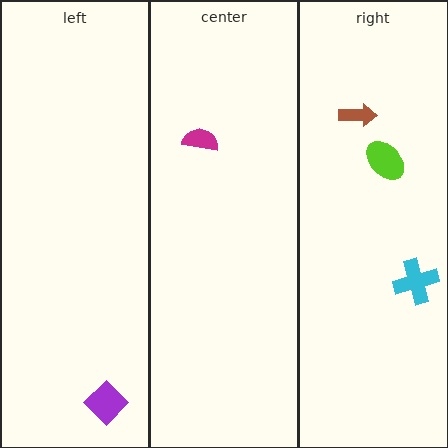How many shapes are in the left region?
1.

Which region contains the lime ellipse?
The right region.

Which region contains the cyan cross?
The right region.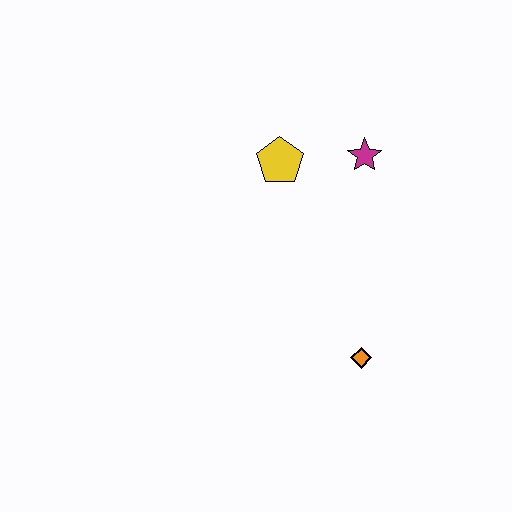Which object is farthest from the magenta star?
The orange diamond is farthest from the magenta star.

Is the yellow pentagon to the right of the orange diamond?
No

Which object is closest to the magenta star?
The yellow pentagon is closest to the magenta star.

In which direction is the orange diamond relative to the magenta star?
The orange diamond is below the magenta star.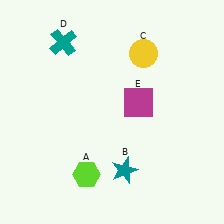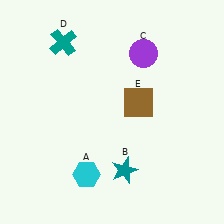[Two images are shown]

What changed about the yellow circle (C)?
In Image 1, C is yellow. In Image 2, it changed to purple.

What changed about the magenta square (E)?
In Image 1, E is magenta. In Image 2, it changed to brown.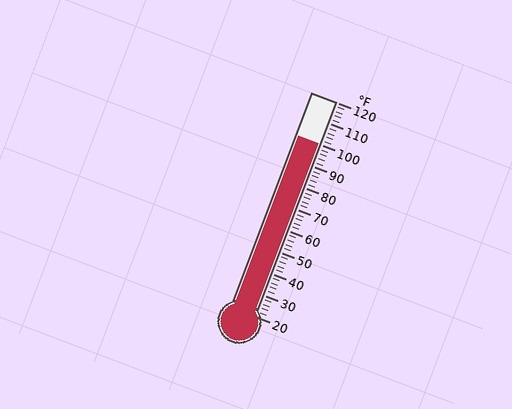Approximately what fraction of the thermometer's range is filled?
The thermometer is filled to approximately 80% of its range.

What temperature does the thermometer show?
The thermometer shows approximately 100°F.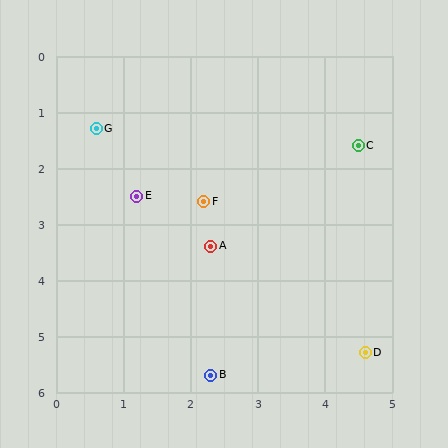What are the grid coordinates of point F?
Point F is at approximately (2.2, 2.6).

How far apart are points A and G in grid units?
Points A and G are about 2.7 grid units apart.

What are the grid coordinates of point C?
Point C is at approximately (4.5, 1.6).